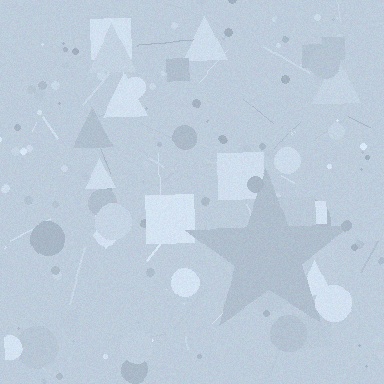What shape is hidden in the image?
A star is hidden in the image.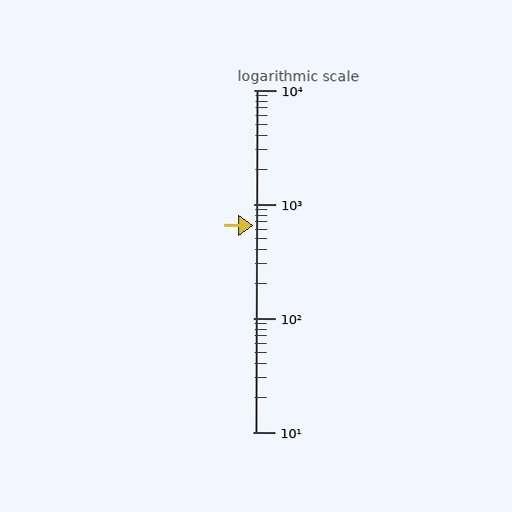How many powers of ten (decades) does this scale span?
The scale spans 3 decades, from 10 to 10000.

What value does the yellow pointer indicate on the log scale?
The pointer indicates approximately 650.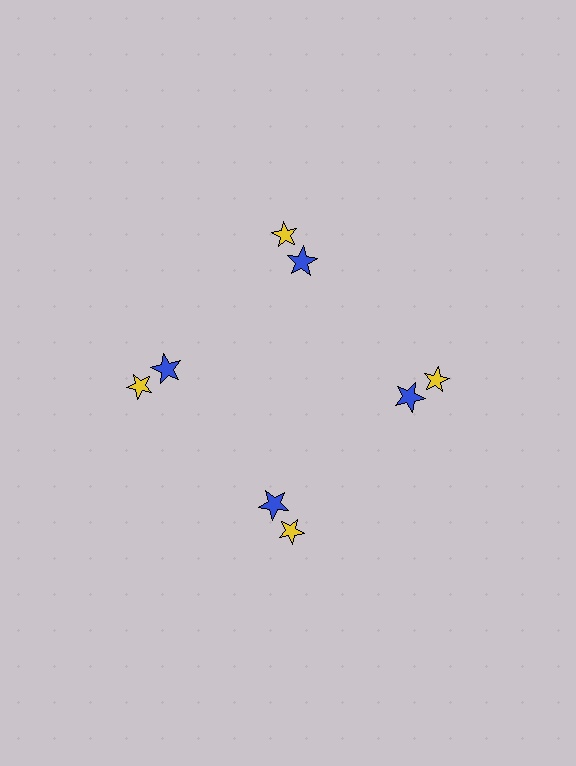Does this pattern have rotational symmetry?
Yes, this pattern has 4-fold rotational symmetry. It looks the same after rotating 90 degrees around the center.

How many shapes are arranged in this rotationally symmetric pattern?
There are 8 shapes, arranged in 4 groups of 2.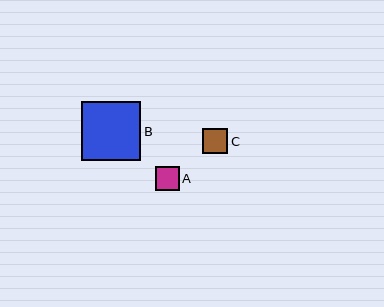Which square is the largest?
Square B is the largest with a size of approximately 59 pixels.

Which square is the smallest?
Square A is the smallest with a size of approximately 24 pixels.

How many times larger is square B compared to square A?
Square B is approximately 2.5 times the size of square A.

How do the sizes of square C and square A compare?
Square C and square A are approximately the same size.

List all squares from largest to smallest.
From largest to smallest: B, C, A.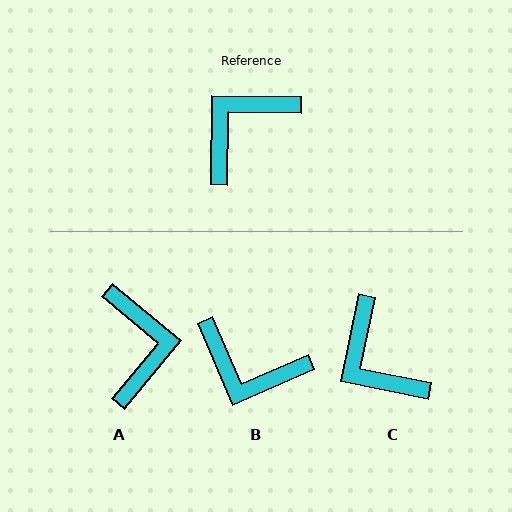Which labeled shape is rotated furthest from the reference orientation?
A, about 129 degrees away.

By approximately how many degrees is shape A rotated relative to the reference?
Approximately 129 degrees clockwise.